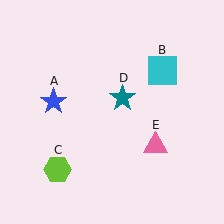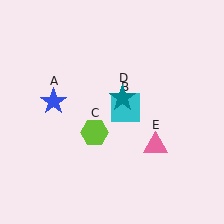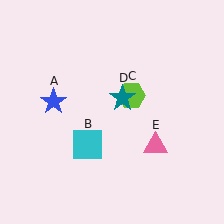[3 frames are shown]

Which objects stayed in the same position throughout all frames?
Blue star (object A) and teal star (object D) and pink triangle (object E) remained stationary.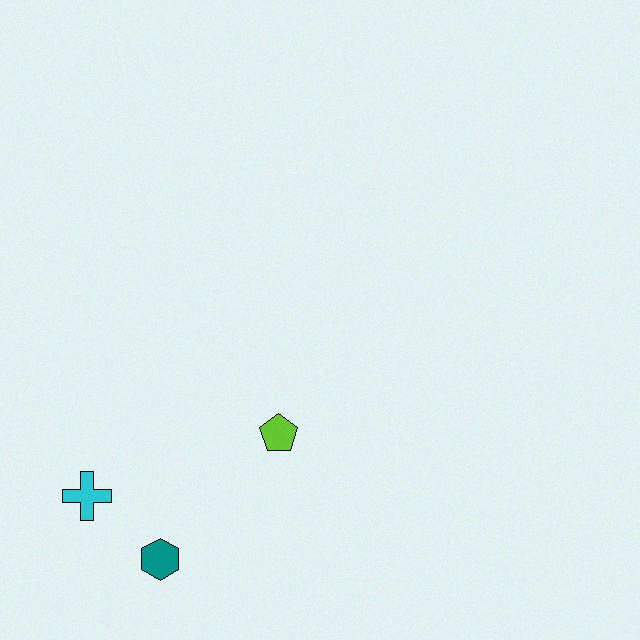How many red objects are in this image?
There are no red objects.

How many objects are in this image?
There are 3 objects.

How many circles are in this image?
There are no circles.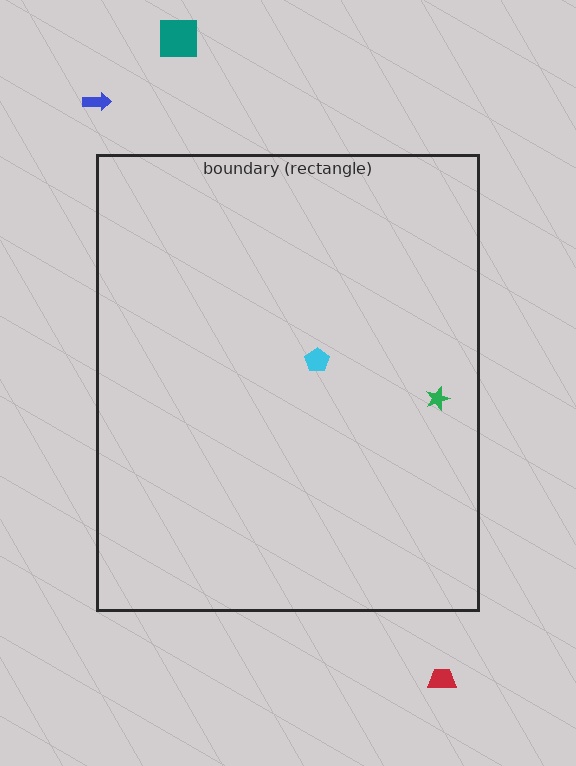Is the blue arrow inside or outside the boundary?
Outside.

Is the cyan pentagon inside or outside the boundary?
Inside.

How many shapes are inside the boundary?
2 inside, 3 outside.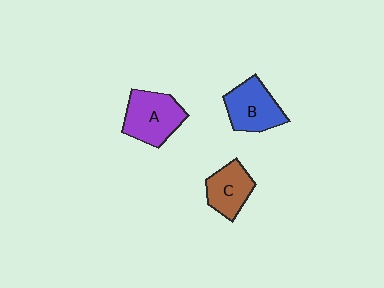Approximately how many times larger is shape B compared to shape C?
Approximately 1.2 times.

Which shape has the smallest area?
Shape C (brown).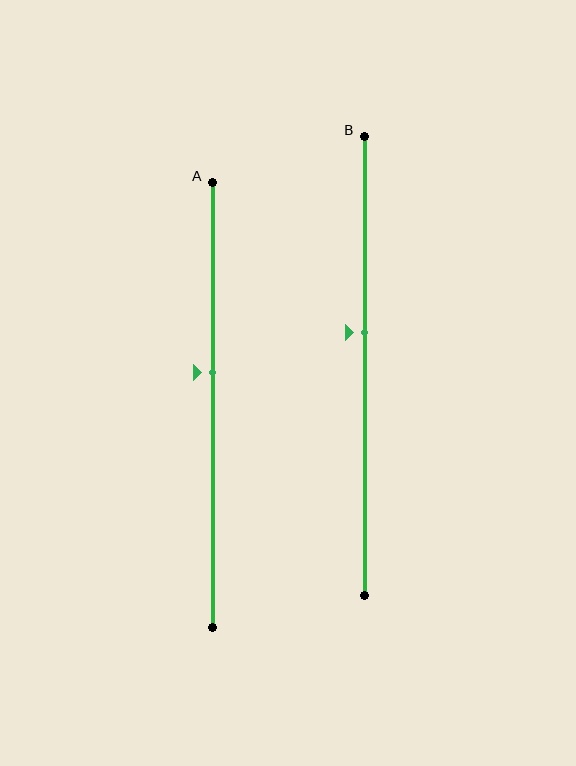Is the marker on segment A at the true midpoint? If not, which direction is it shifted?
No, the marker on segment A is shifted upward by about 7% of the segment length.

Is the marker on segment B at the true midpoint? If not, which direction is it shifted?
No, the marker on segment B is shifted upward by about 7% of the segment length.